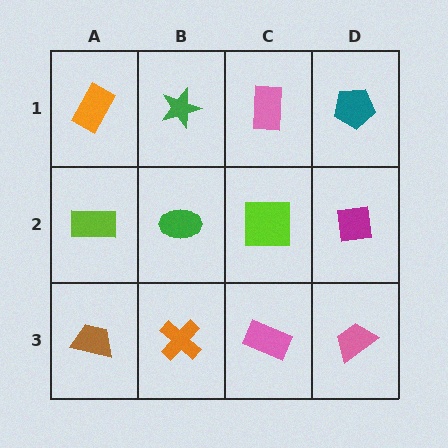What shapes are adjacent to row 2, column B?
A green star (row 1, column B), an orange cross (row 3, column B), a lime rectangle (row 2, column A), a lime square (row 2, column C).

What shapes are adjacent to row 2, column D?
A teal pentagon (row 1, column D), a pink trapezoid (row 3, column D), a lime square (row 2, column C).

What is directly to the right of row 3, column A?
An orange cross.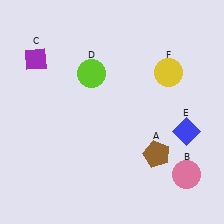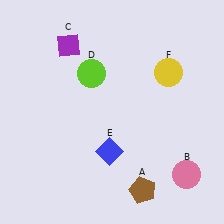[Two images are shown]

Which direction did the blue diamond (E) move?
The blue diamond (E) moved left.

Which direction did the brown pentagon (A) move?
The brown pentagon (A) moved down.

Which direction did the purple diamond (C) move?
The purple diamond (C) moved right.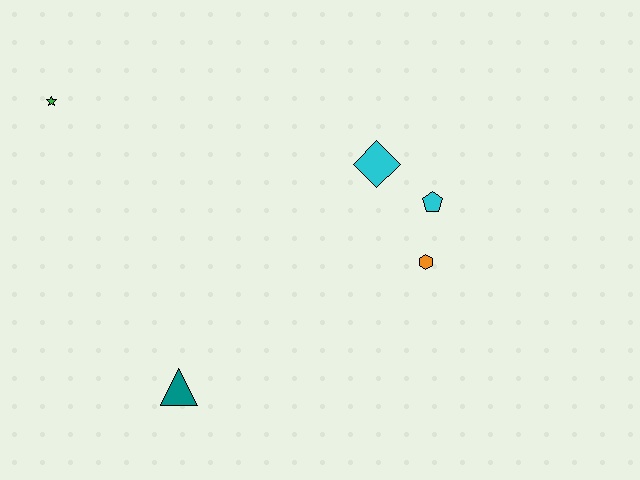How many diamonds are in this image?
There is 1 diamond.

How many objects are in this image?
There are 5 objects.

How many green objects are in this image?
There is 1 green object.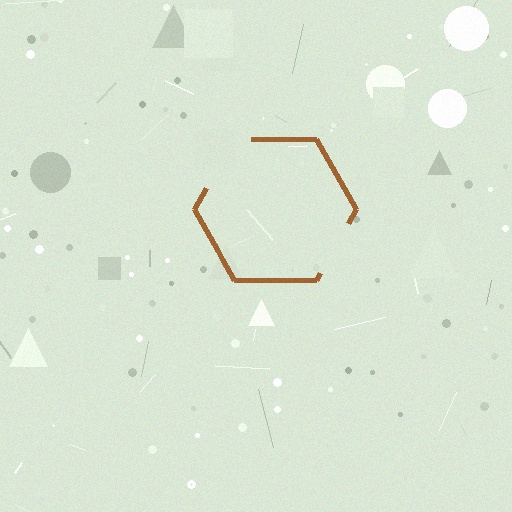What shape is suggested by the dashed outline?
The dashed outline suggests a hexagon.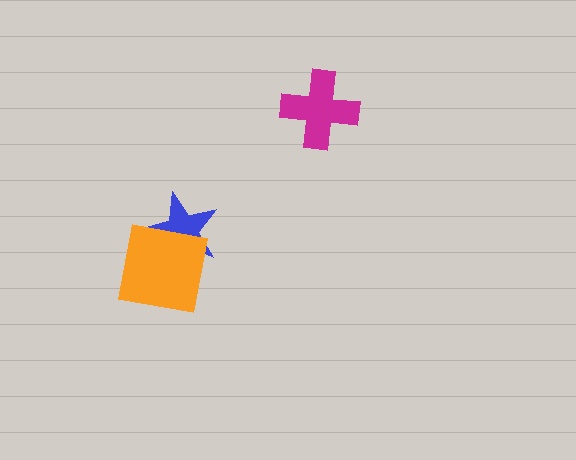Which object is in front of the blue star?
The orange square is in front of the blue star.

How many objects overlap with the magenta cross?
0 objects overlap with the magenta cross.